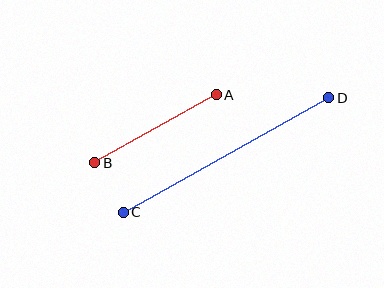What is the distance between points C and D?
The distance is approximately 235 pixels.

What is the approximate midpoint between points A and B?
The midpoint is at approximately (156, 129) pixels.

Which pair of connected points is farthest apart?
Points C and D are farthest apart.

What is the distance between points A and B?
The distance is approximately 139 pixels.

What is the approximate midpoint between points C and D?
The midpoint is at approximately (226, 155) pixels.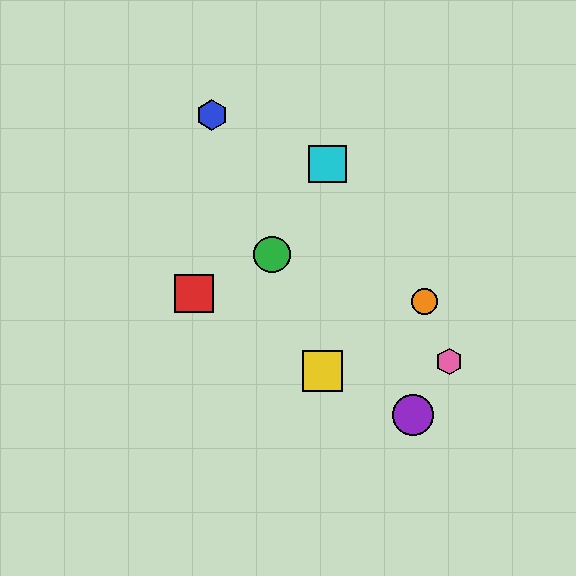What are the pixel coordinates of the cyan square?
The cyan square is at (328, 164).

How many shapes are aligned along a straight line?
3 shapes (the blue hexagon, the green circle, the yellow square) are aligned along a straight line.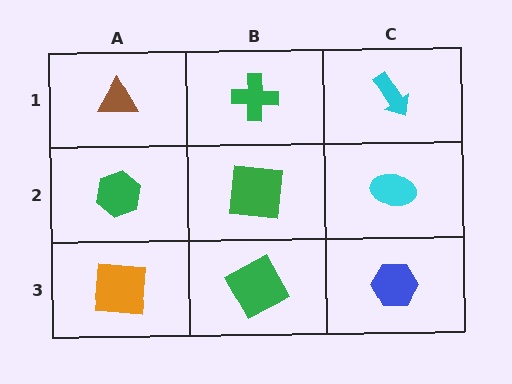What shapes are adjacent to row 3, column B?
A green square (row 2, column B), an orange square (row 3, column A), a blue hexagon (row 3, column C).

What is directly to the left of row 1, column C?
A green cross.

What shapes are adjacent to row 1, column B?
A green square (row 2, column B), a brown triangle (row 1, column A), a cyan arrow (row 1, column C).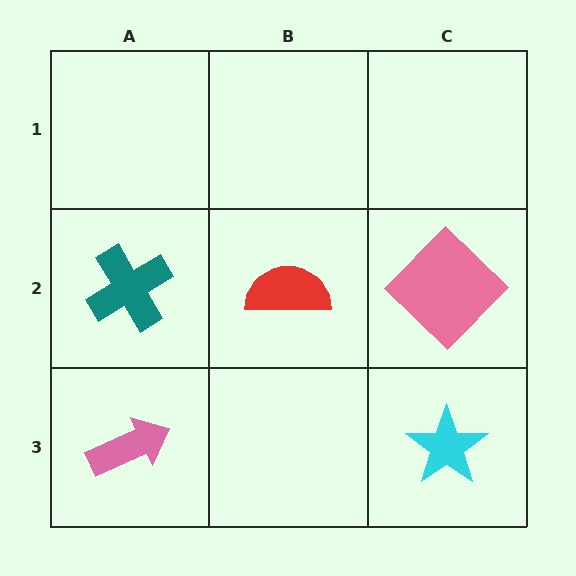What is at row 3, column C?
A cyan star.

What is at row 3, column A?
A pink arrow.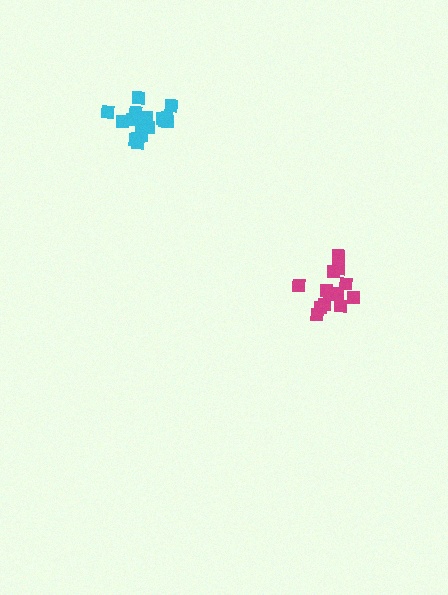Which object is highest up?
The cyan cluster is topmost.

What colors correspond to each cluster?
The clusters are colored: cyan, magenta.